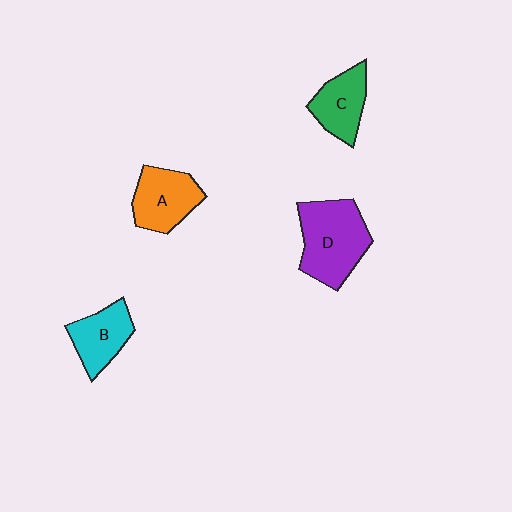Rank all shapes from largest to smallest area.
From largest to smallest: D (purple), A (orange), B (cyan), C (green).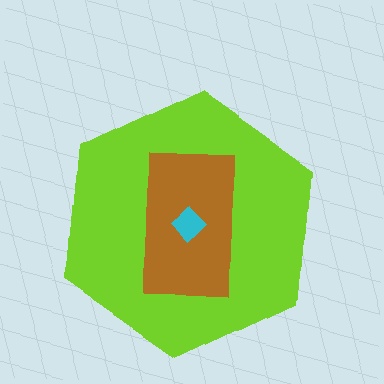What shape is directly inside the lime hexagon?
The brown rectangle.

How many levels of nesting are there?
3.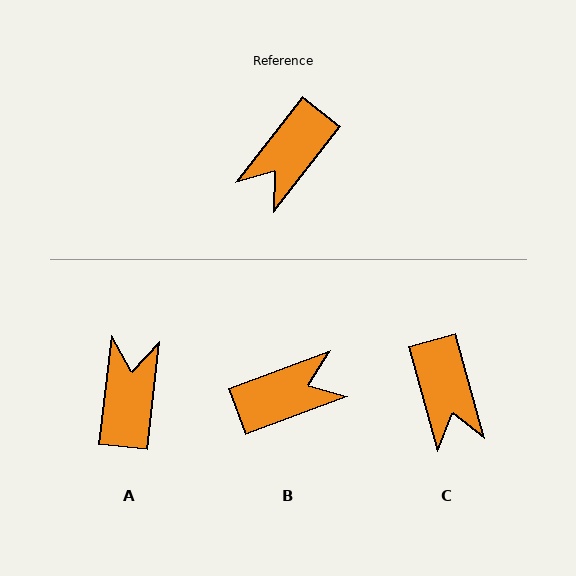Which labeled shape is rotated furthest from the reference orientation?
A, about 149 degrees away.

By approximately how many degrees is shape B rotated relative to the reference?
Approximately 148 degrees counter-clockwise.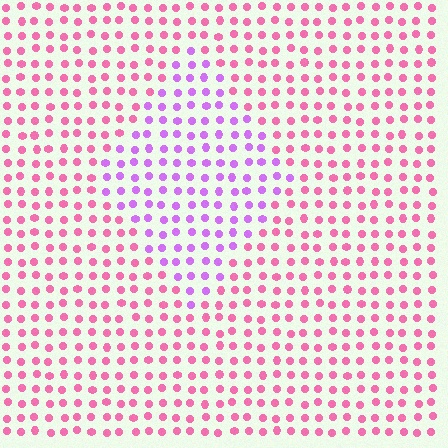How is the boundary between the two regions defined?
The boundary is defined purely by a slight shift in hue (about 45 degrees). Spacing, size, and orientation are identical on both sides.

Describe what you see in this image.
The image is filled with small pink elements in a uniform arrangement. A diamond-shaped region is visible where the elements are tinted to a slightly different hue, forming a subtle color boundary.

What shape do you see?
I see a diamond.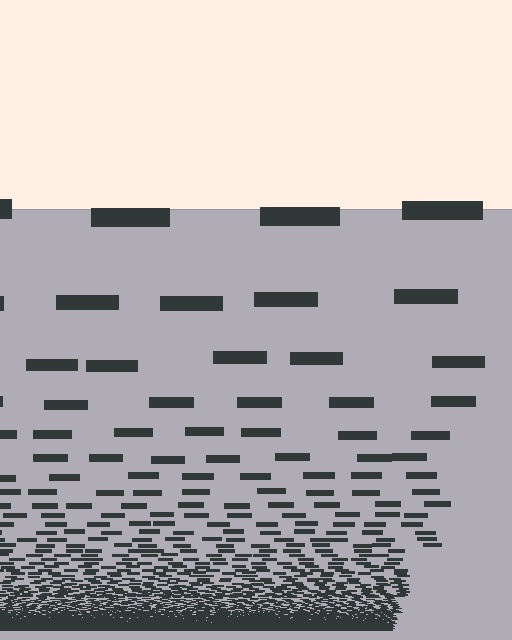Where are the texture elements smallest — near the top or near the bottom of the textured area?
Near the bottom.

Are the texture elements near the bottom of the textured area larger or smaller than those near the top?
Smaller. The gradient is inverted — elements near the bottom are smaller and denser.